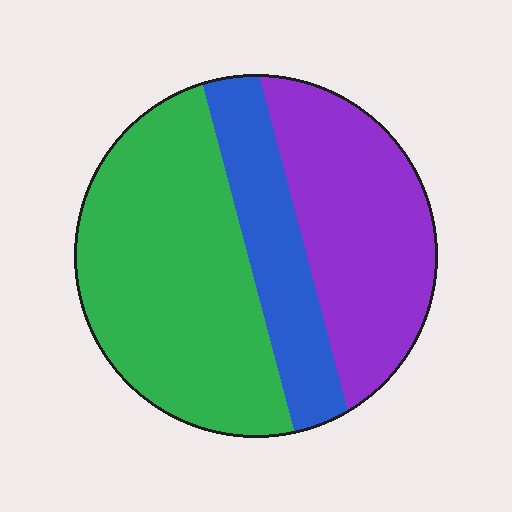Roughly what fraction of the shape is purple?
Purple takes up about one third (1/3) of the shape.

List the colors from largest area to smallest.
From largest to smallest: green, purple, blue.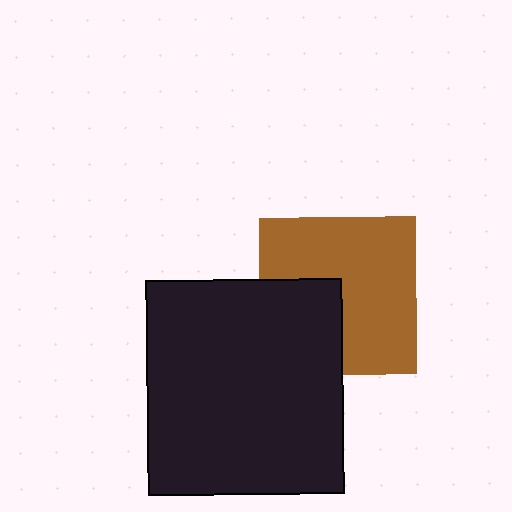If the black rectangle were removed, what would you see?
You would see the complete brown square.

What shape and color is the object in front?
The object in front is a black rectangle.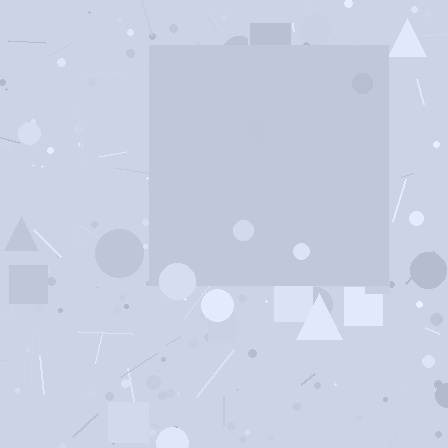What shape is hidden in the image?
A square is hidden in the image.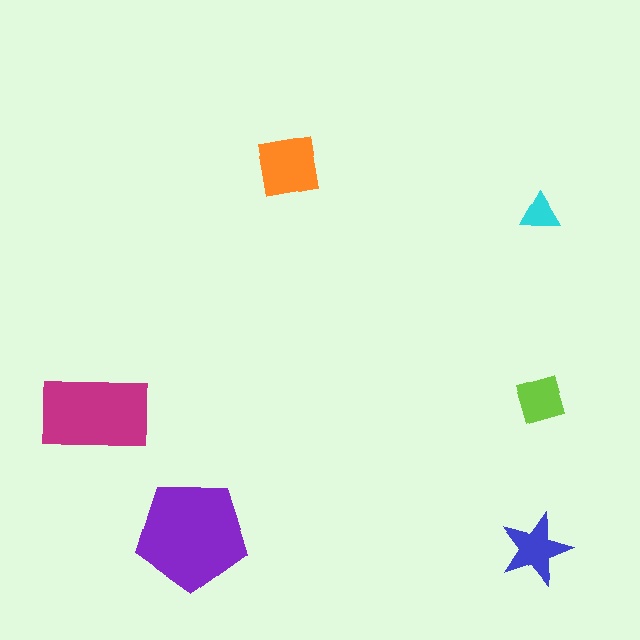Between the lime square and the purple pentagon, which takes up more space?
The purple pentagon.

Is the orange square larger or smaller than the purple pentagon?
Smaller.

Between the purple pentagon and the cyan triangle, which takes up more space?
The purple pentagon.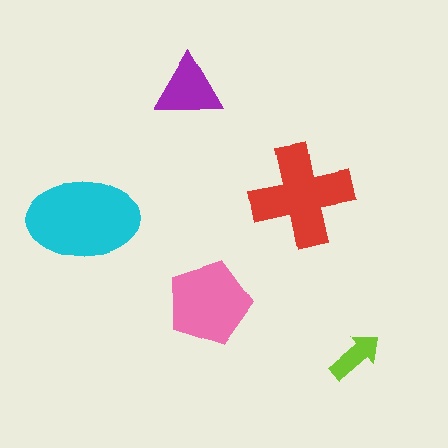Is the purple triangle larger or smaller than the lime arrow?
Larger.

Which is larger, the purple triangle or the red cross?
The red cross.